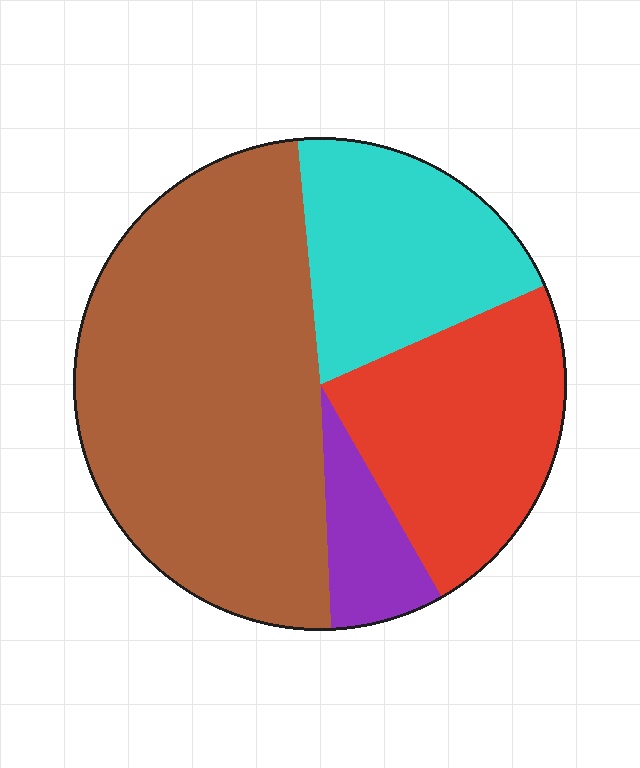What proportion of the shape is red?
Red takes up about one quarter (1/4) of the shape.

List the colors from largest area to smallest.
From largest to smallest: brown, red, cyan, purple.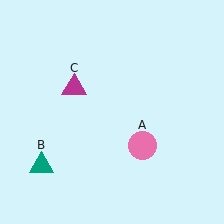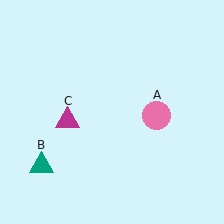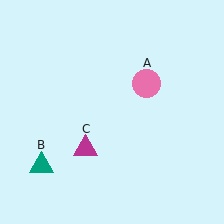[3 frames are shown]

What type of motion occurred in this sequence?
The pink circle (object A), magenta triangle (object C) rotated counterclockwise around the center of the scene.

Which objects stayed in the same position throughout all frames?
Teal triangle (object B) remained stationary.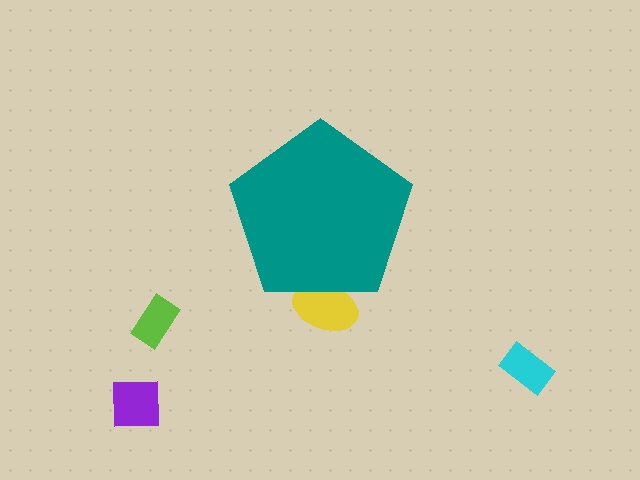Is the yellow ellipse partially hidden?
Yes, the yellow ellipse is partially hidden behind the teal pentagon.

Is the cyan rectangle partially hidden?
No, the cyan rectangle is fully visible.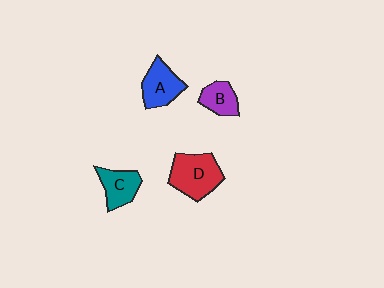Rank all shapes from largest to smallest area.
From largest to smallest: D (red), A (blue), C (teal), B (purple).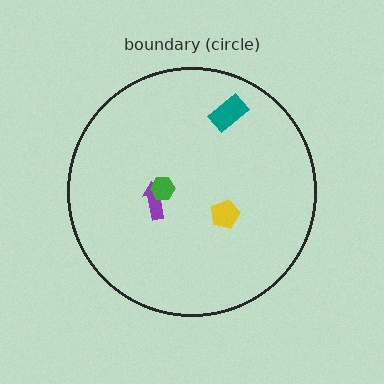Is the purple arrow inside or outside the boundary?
Inside.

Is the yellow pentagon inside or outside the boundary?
Inside.